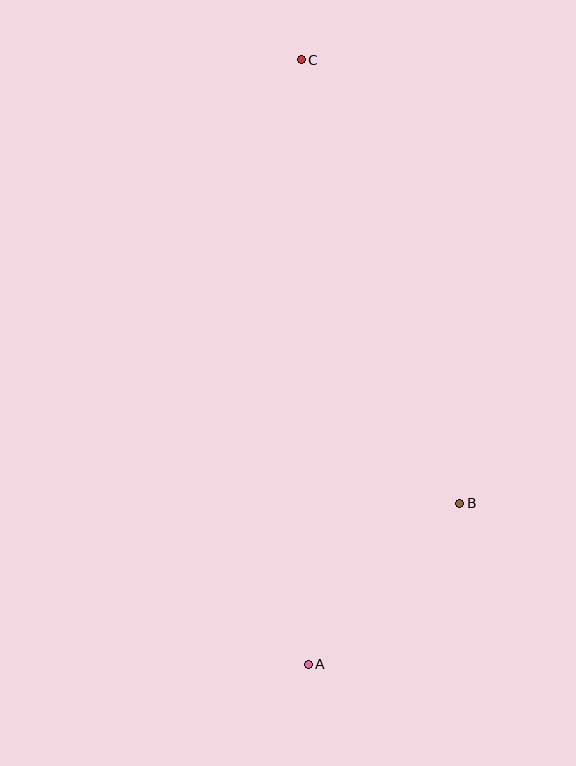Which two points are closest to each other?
Points A and B are closest to each other.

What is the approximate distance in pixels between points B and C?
The distance between B and C is approximately 471 pixels.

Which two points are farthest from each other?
Points A and C are farthest from each other.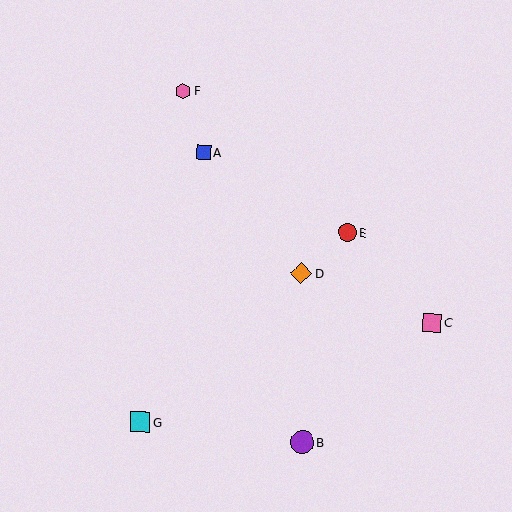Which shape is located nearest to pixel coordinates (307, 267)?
The orange diamond (labeled D) at (301, 273) is nearest to that location.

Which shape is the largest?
The purple circle (labeled B) is the largest.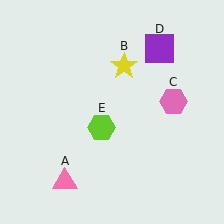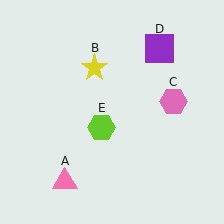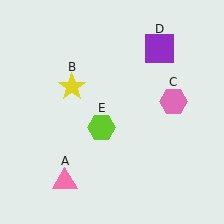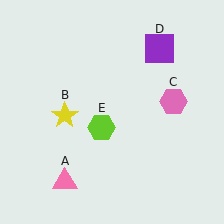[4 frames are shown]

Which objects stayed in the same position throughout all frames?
Pink triangle (object A) and pink hexagon (object C) and purple square (object D) and lime hexagon (object E) remained stationary.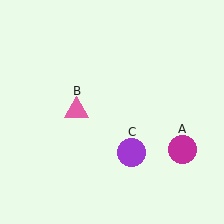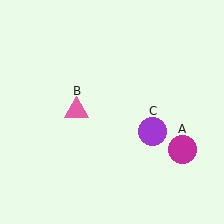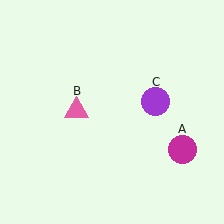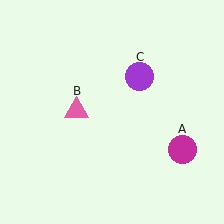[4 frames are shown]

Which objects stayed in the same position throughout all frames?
Magenta circle (object A) and pink triangle (object B) remained stationary.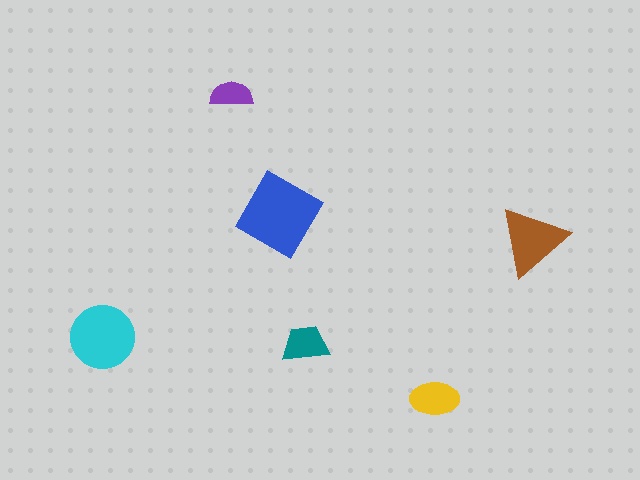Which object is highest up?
The purple semicircle is topmost.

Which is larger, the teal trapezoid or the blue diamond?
The blue diamond.